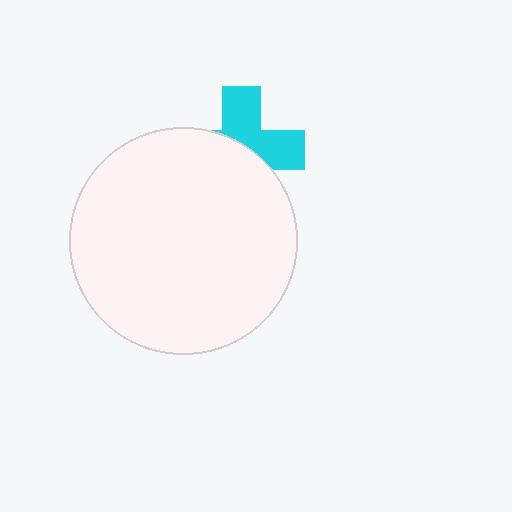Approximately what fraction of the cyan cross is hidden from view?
Roughly 53% of the cyan cross is hidden behind the white circle.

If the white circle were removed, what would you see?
You would see the complete cyan cross.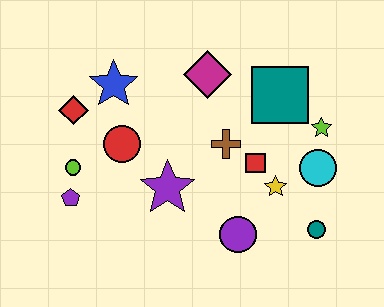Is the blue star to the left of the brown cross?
Yes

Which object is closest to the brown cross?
The red square is closest to the brown cross.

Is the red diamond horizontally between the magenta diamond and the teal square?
No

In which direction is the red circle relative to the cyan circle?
The red circle is to the left of the cyan circle.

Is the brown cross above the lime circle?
Yes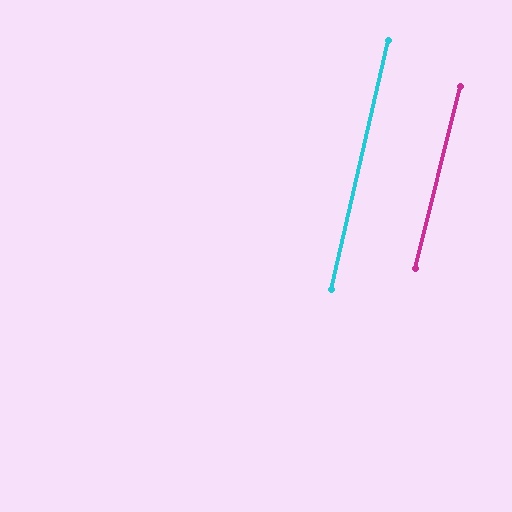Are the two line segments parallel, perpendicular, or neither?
Parallel — their directions differ by only 1.1°.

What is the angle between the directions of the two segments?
Approximately 1 degree.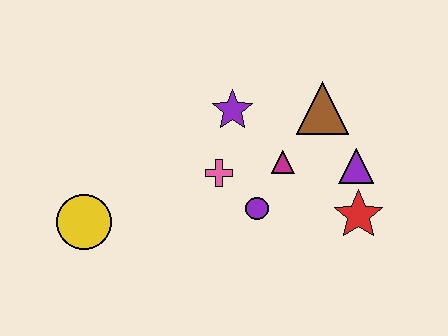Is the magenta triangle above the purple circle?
Yes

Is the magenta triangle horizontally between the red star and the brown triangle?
No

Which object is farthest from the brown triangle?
The yellow circle is farthest from the brown triangle.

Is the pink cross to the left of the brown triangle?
Yes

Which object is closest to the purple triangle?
The red star is closest to the purple triangle.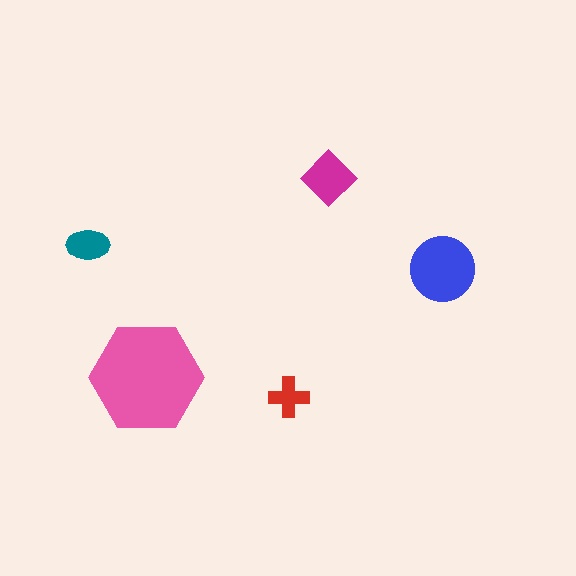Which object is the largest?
The pink hexagon.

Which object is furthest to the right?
The blue circle is rightmost.